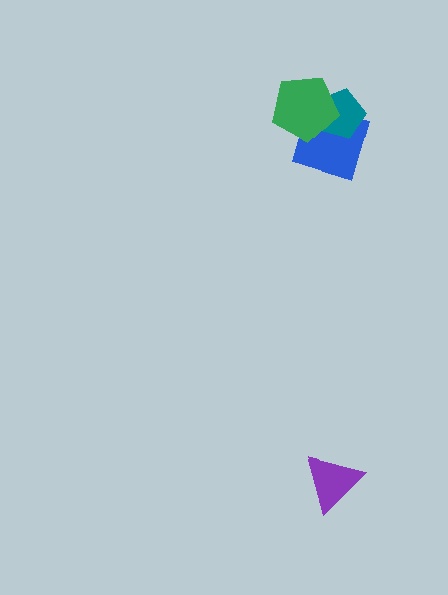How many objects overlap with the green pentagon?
2 objects overlap with the green pentagon.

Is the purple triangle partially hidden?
No, no other shape covers it.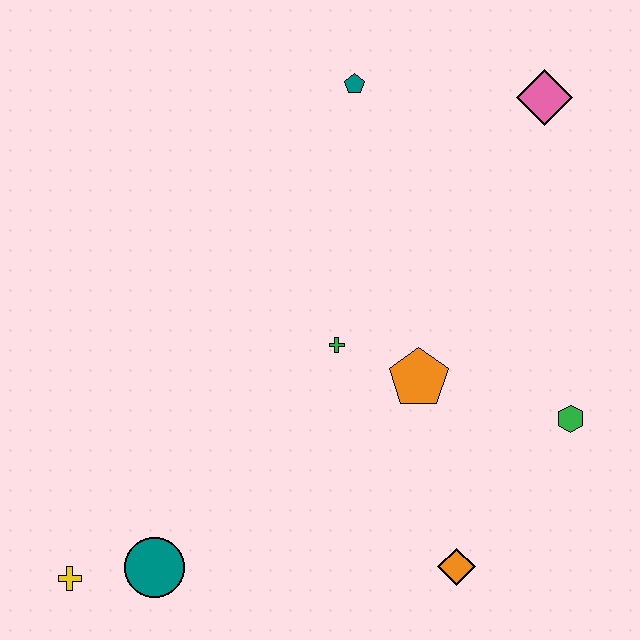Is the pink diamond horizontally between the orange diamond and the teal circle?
No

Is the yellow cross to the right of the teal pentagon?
No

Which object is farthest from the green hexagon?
The yellow cross is farthest from the green hexagon.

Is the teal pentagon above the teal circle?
Yes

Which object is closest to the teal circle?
The yellow cross is closest to the teal circle.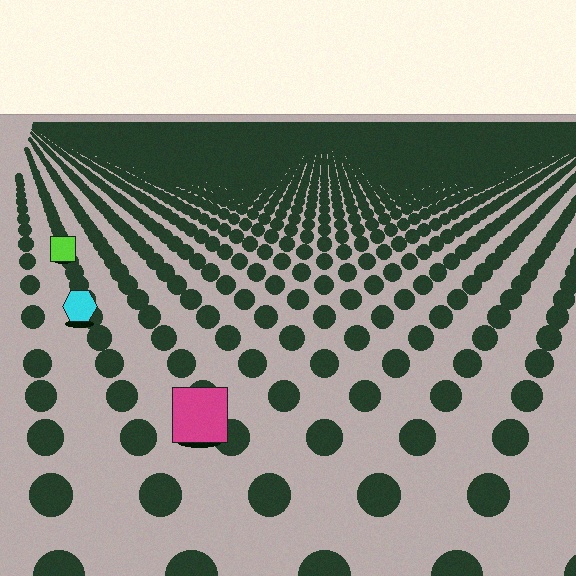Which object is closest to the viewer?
The magenta square is closest. The texture marks near it are larger and more spread out.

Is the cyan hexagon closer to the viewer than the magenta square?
No. The magenta square is closer — you can tell from the texture gradient: the ground texture is coarser near it.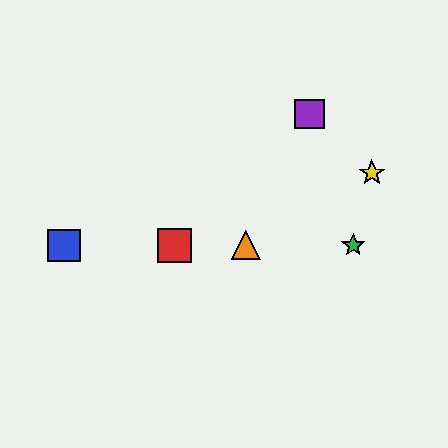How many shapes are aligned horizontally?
4 shapes (the red square, the blue square, the green star, the orange triangle) are aligned horizontally.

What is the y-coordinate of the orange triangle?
The orange triangle is at y≈245.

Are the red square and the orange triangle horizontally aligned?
Yes, both are at y≈245.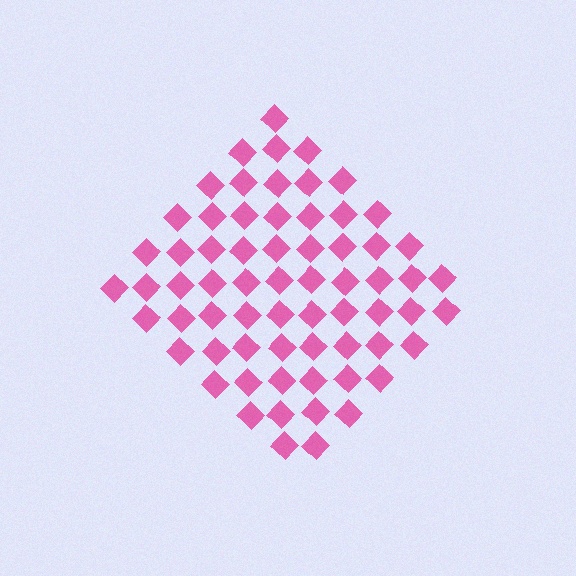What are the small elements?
The small elements are diamonds.